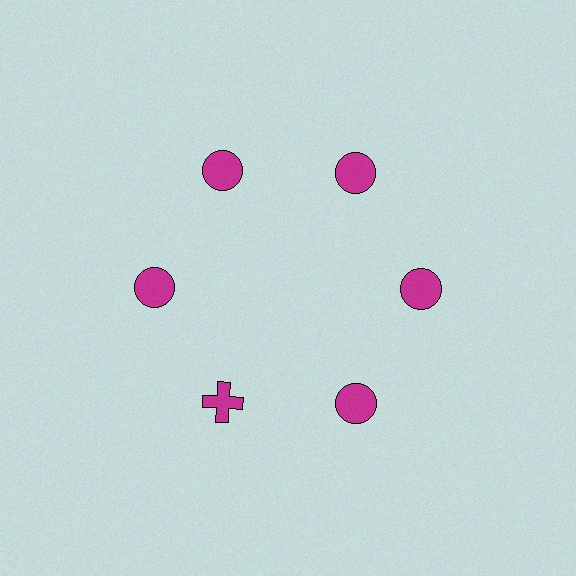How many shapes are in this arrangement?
There are 6 shapes arranged in a ring pattern.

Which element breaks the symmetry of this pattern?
The magenta cross at roughly the 7 o'clock position breaks the symmetry. All other shapes are magenta circles.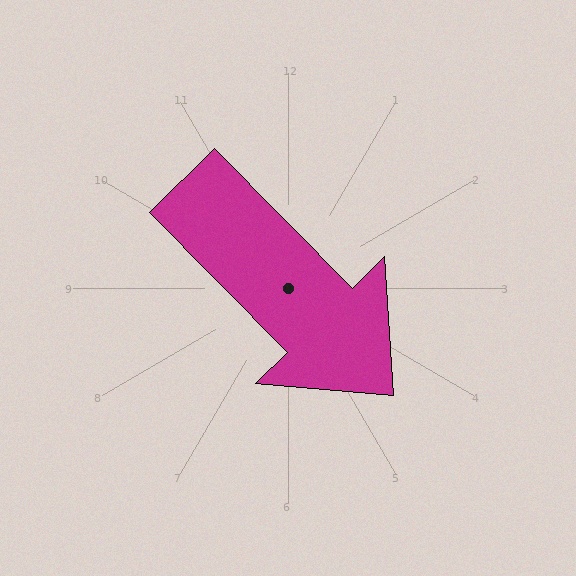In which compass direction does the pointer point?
Southeast.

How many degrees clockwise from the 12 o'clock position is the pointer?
Approximately 135 degrees.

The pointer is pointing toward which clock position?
Roughly 5 o'clock.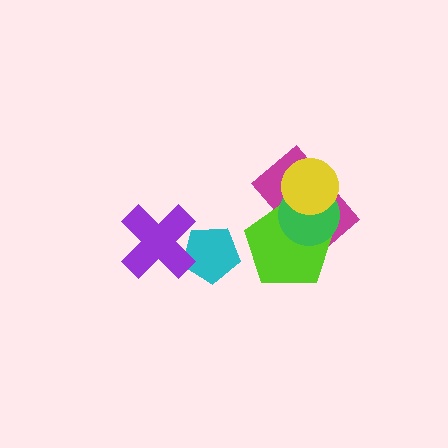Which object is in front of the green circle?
The yellow circle is in front of the green circle.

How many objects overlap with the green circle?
3 objects overlap with the green circle.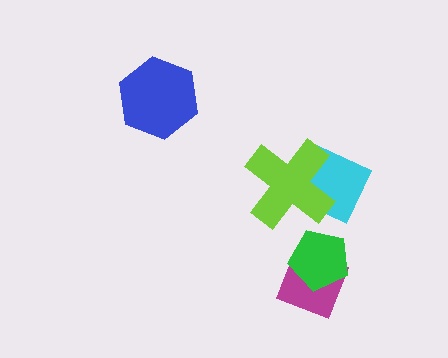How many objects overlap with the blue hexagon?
0 objects overlap with the blue hexagon.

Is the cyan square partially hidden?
Yes, it is partially covered by another shape.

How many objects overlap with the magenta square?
1 object overlaps with the magenta square.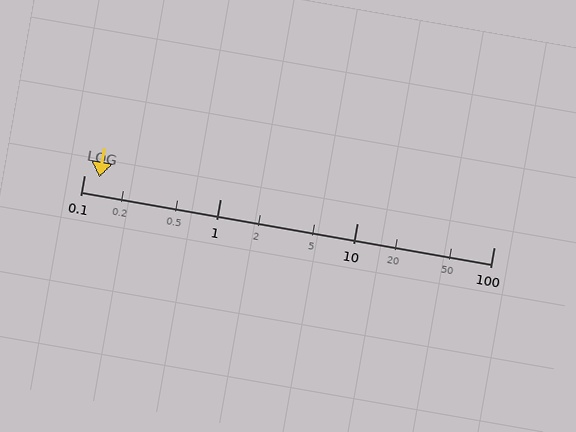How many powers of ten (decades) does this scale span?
The scale spans 3 decades, from 0.1 to 100.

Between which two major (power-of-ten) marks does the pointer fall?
The pointer is between 0.1 and 1.